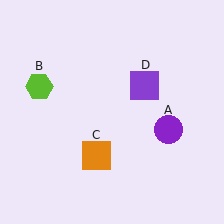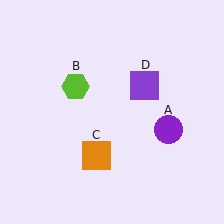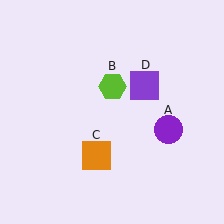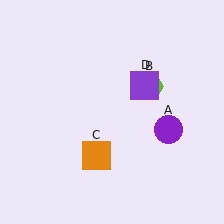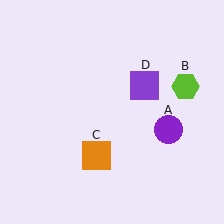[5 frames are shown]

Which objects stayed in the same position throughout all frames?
Purple circle (object A) and orange square (object C) and purple square (object D) remained stationary.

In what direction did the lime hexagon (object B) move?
The lime hexagon (object B) moved right.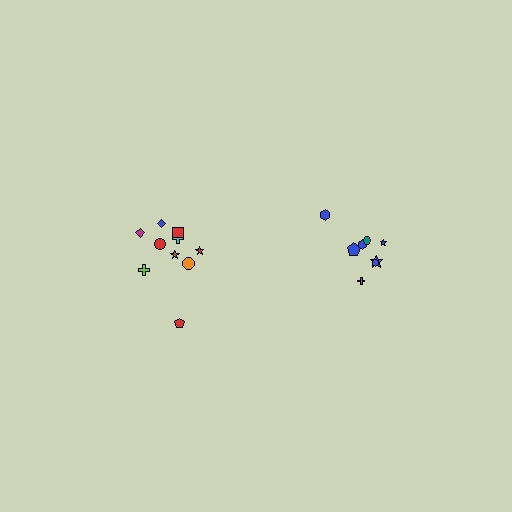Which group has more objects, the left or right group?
The left group.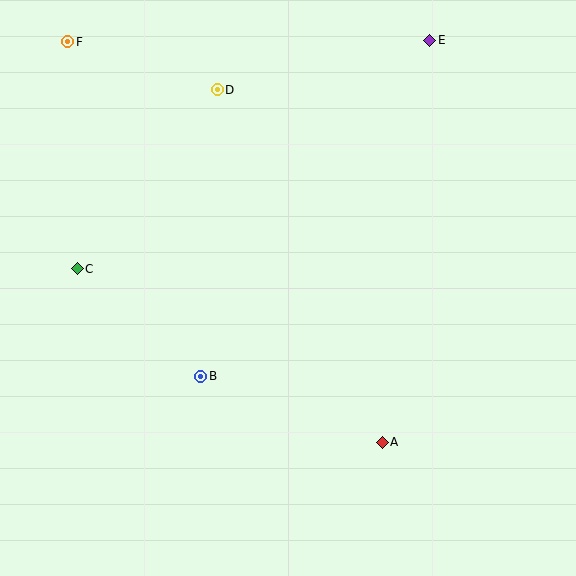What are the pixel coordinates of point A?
Point A is at (382, 442).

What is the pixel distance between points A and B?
The distance between A and B is 193 pixels.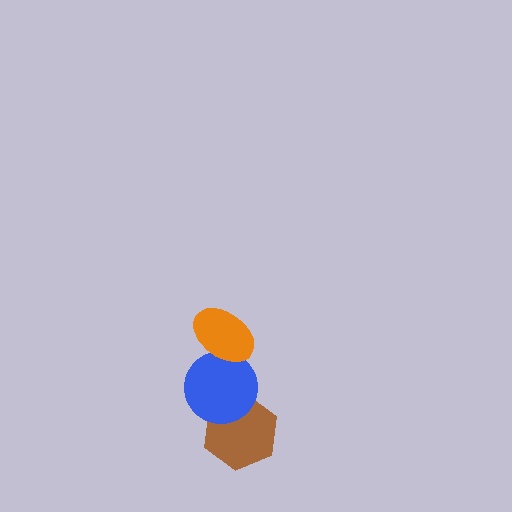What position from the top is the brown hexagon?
The brown hexagon is 3rd from the top.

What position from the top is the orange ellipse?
The orange ellipse is 1st from the top.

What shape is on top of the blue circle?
The orange ellipse is on top of the blue circle.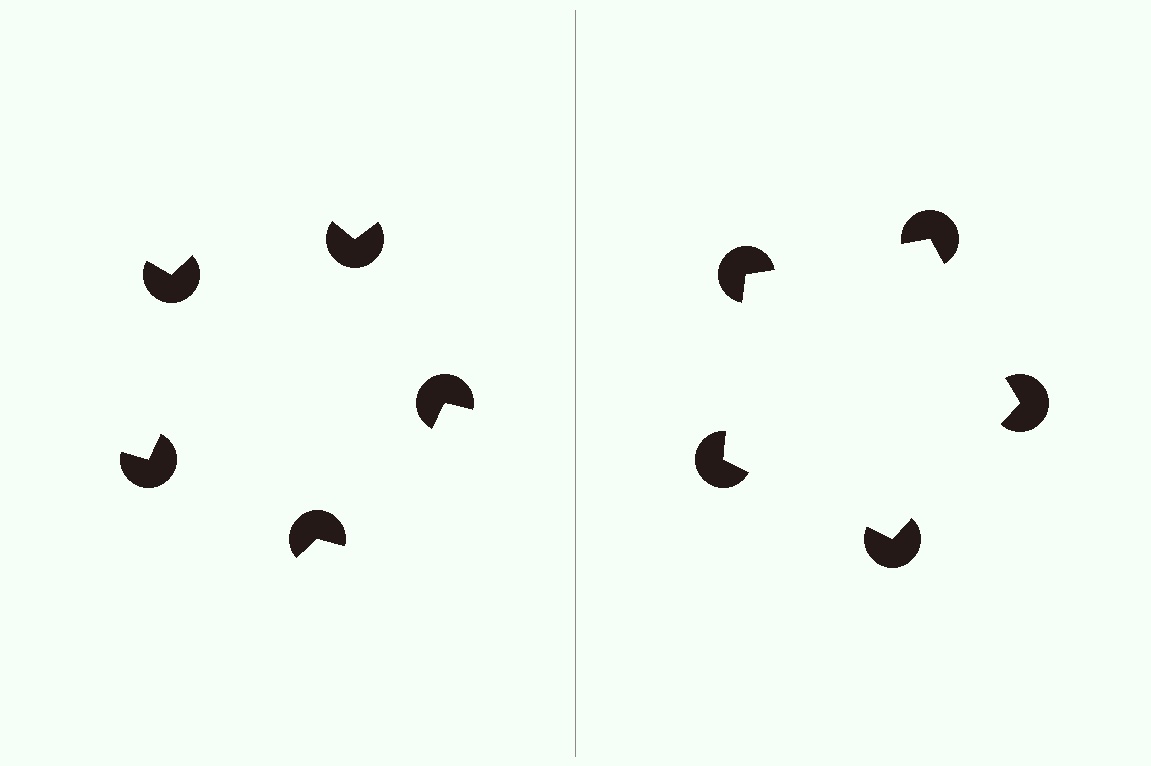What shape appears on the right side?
An illusory pentagon.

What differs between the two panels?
The pac-man discs are positioned identically on both sides; only the wedge orientations differ. On the right they align to a pentagon; on the left they are misaligned.